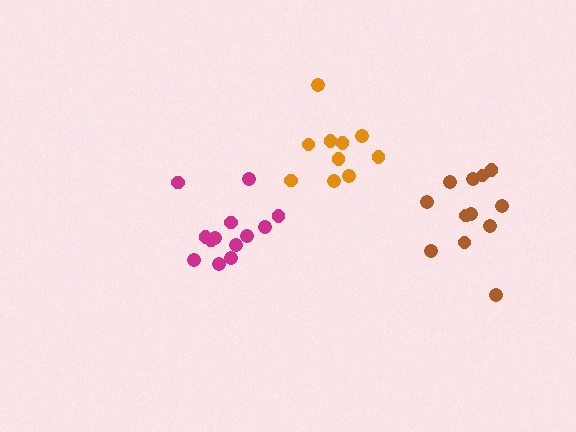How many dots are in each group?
Group 1: 13 dots, Group 2: 12 dots, Group 3: 10 dots (35 total).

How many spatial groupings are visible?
There are 3 spatial groupings.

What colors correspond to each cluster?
The clusters are colored: magenta, brown, orange.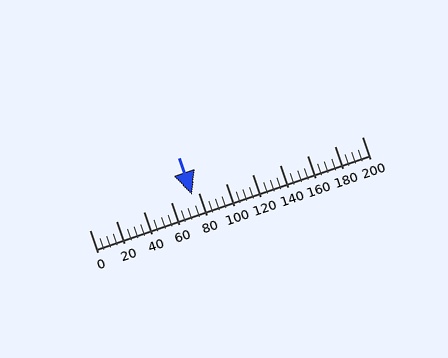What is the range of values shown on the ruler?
The ruler shows values from 0 to 200.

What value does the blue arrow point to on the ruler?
The blue arrow points to approximately 75.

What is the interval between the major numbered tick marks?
The major tick marks are spaced 20 units apart.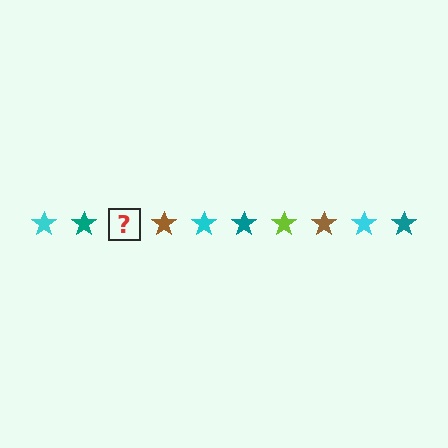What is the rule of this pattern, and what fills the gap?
The rule is that the pattern cycles through cyan, teal, lime, brown stars. The gap should be filled with a lime star.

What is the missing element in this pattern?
The missing element is a lime star.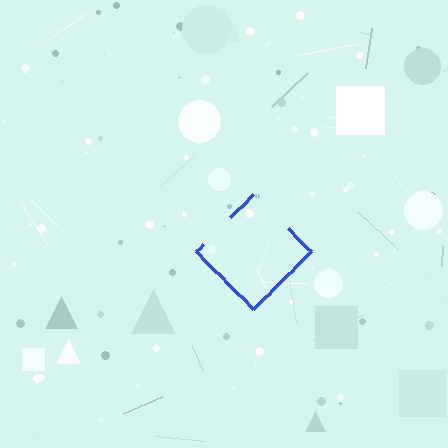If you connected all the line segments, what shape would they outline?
They would outline a diamond.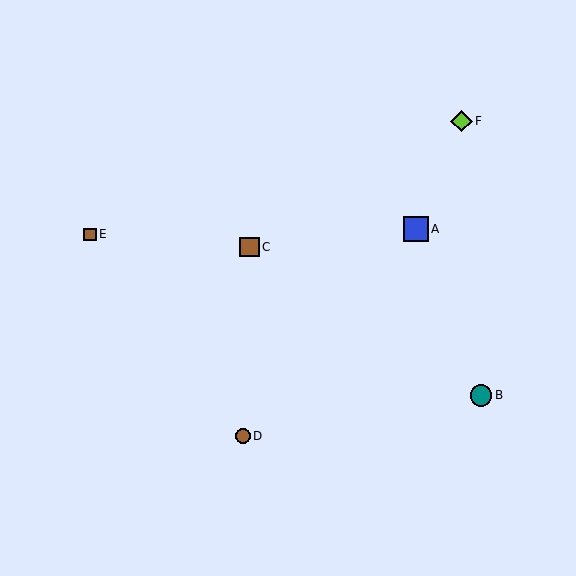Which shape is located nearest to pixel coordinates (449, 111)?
The lime diamond (labeled F) at (461, 121) is nearest to that location.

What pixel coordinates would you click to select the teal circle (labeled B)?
Click at (481, 395) to select the teal circle B.